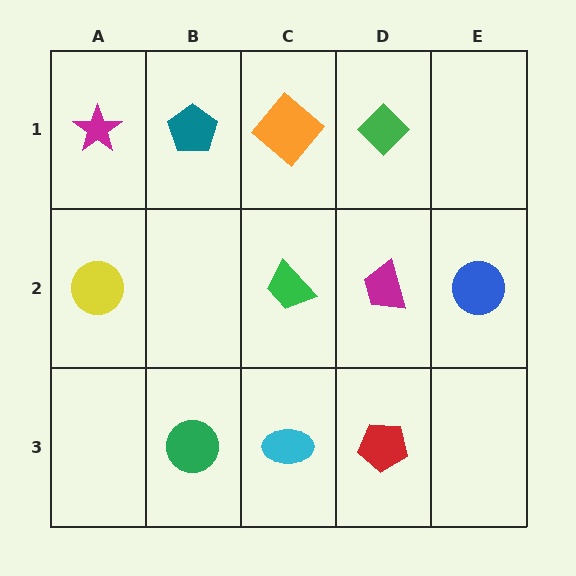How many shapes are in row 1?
4 shapes.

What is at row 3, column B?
A green circle.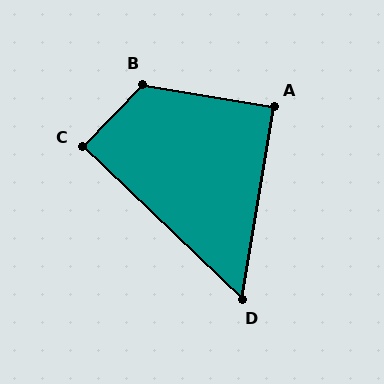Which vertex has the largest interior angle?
B, at approximately 124 degrees.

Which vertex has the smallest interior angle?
D, at approximately 56 degrees.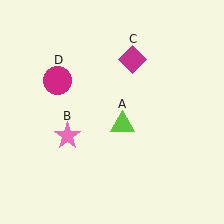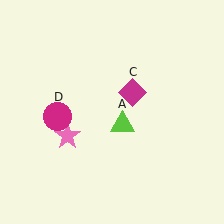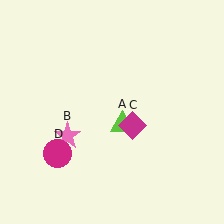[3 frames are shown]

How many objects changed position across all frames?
2 objects changed position: magenta diamond (object C), magenta circle (object D).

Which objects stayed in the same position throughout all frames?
Lime triangle (object A) and pink star (object B) remained stationary.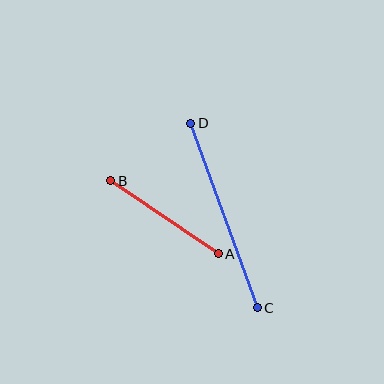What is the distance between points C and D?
The distance is approximately 196 pixels.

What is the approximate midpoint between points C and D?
The midpoint is at approximately (224, 215) pixels.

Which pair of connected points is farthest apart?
Points C and D are farthest apart.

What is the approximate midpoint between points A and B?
The midpoint is at approximately (165, 217) pixels.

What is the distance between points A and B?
The distance is approximately 130 pixels.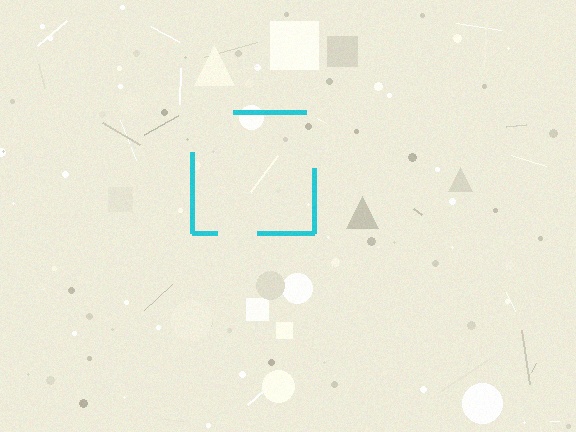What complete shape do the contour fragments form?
The contour fragments form a square.